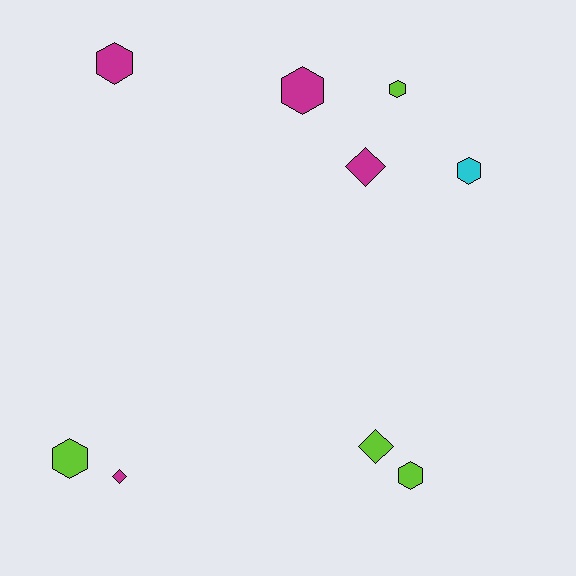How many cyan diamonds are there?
There are no cyan diamonds.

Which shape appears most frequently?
Hexagon, with 6 objects.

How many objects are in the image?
There are 9 objects.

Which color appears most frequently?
Lime, with 4 objects.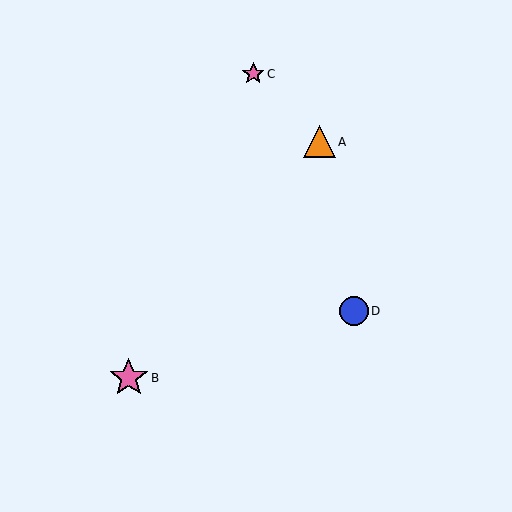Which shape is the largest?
The pink star (labeled B) is the largest.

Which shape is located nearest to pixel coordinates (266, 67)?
The pink star (labeled C) at (253, 74) is nearest to that location.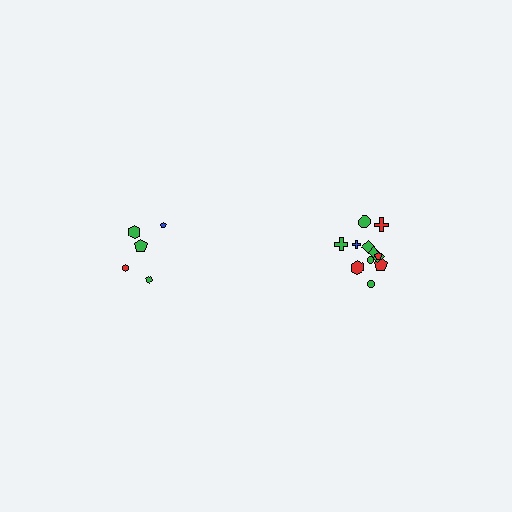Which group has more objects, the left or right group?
The right group.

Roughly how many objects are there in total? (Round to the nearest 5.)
Roughly 15 objects in total.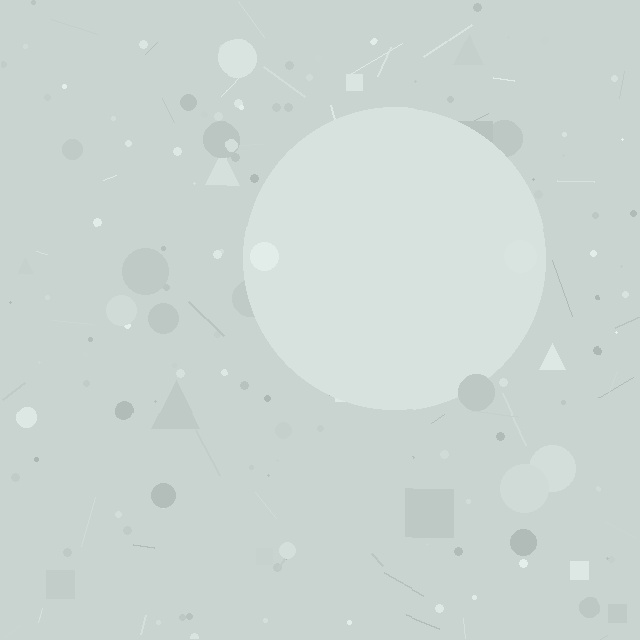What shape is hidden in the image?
A circle is hidden in the image.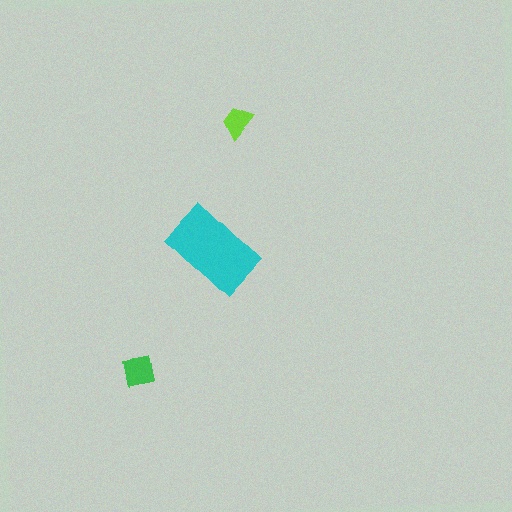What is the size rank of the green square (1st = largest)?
2nd.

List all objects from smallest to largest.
The lime trapezoid, the green square, the cyan rectangle.